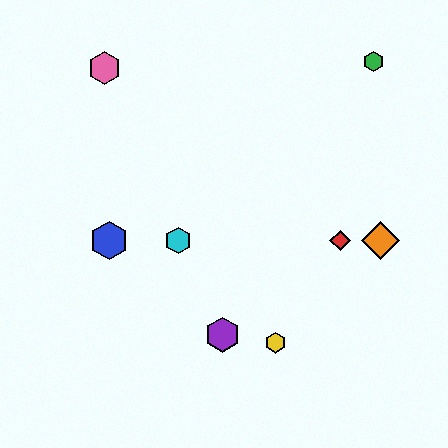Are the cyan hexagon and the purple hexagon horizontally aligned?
No, the cyan hexagon is at y≈241 and the purple hexagon is at y≈335.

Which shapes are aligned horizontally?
The red diamond, the blue hexagon, the orange diamond, the cyan hexagon are aligned horizontally.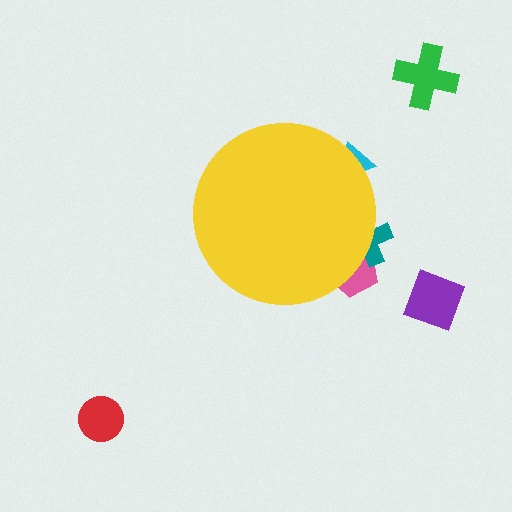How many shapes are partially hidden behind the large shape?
3 shapes are partially hidden.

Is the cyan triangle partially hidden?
Yes, the cyan triangle is partially hidden behind the yellow circle.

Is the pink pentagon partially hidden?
Yes, the pink pentagon is partially hidden behind the yellow circle.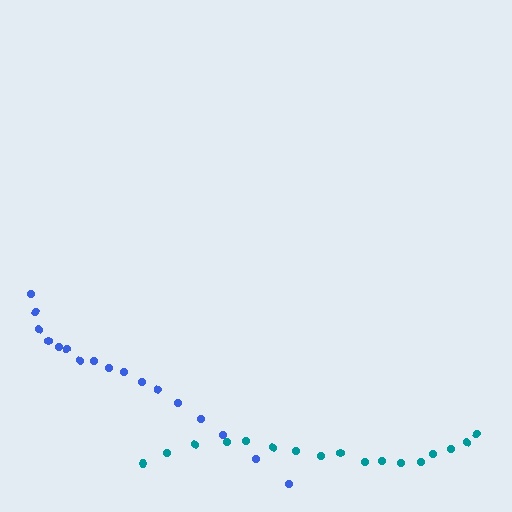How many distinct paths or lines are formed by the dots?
There are 2 distinct paths.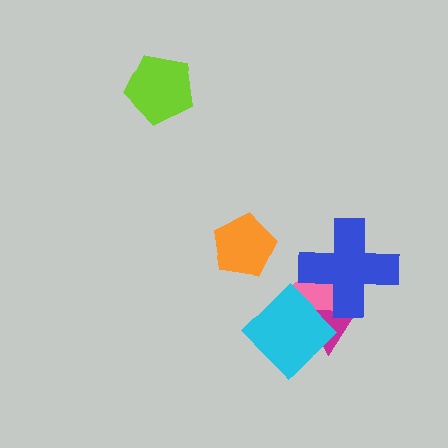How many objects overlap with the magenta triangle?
3 objects overlap with the magenta triangle.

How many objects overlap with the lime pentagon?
0 objects overlap with the lime pentagon.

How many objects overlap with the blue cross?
3 objects overlap with the blue cross.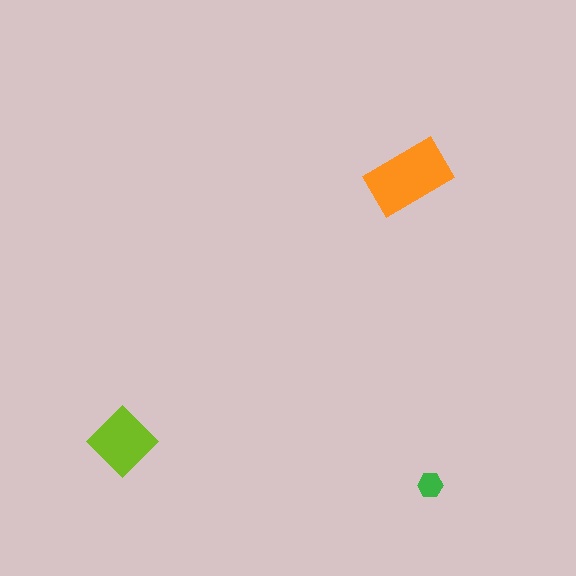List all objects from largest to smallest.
The orange rectangle, the lime diamond, the green hexagon.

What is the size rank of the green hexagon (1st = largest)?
3rd.